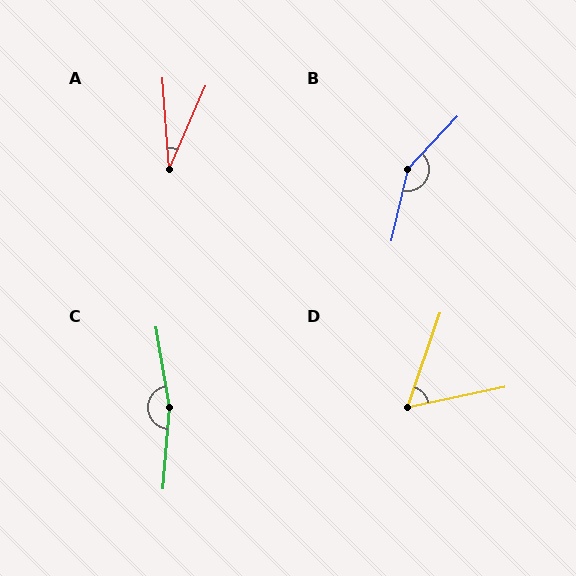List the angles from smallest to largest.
A (27°), D (59°), B (150°), C (165°).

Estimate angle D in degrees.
Approximately 59 degrees.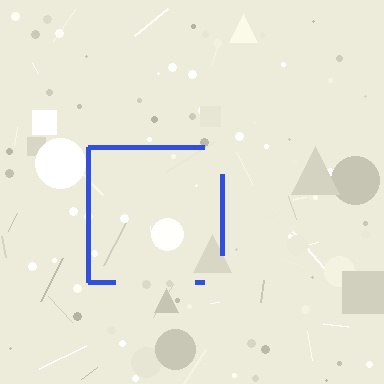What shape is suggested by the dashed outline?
The dashed outline suggests a square.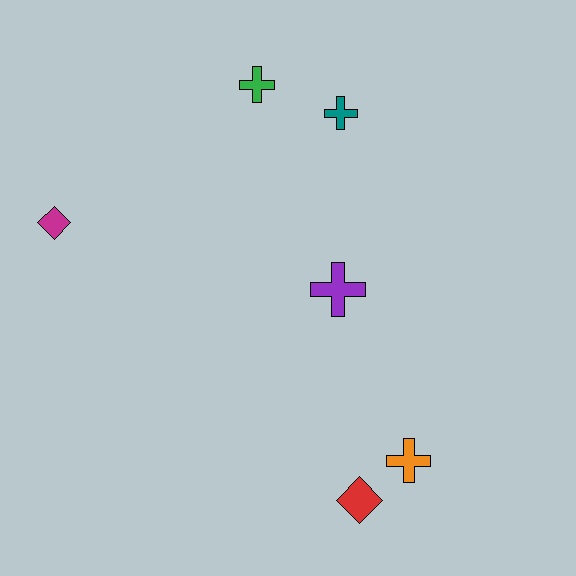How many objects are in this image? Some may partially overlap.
There are 6 objects.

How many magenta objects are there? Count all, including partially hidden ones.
There is 1 magenta object.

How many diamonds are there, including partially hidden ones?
There are 2 diamonds.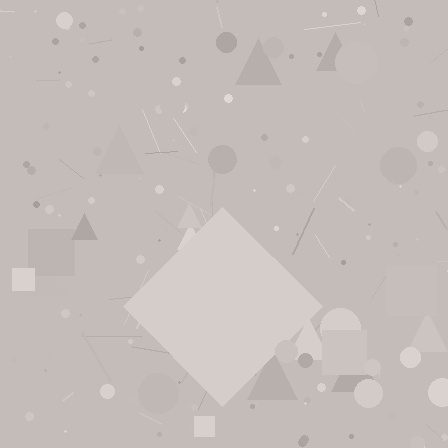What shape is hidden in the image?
A diamond is hidden in the image.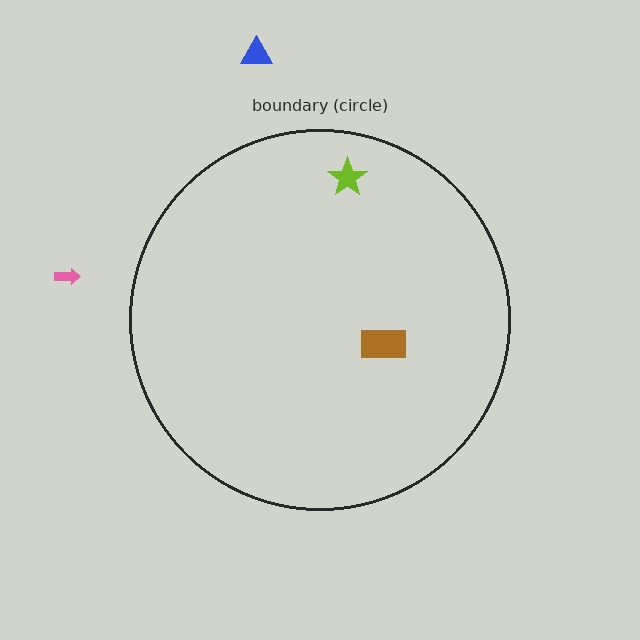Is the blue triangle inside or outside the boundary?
Outside.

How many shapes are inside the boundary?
2 inside, 2 outside.